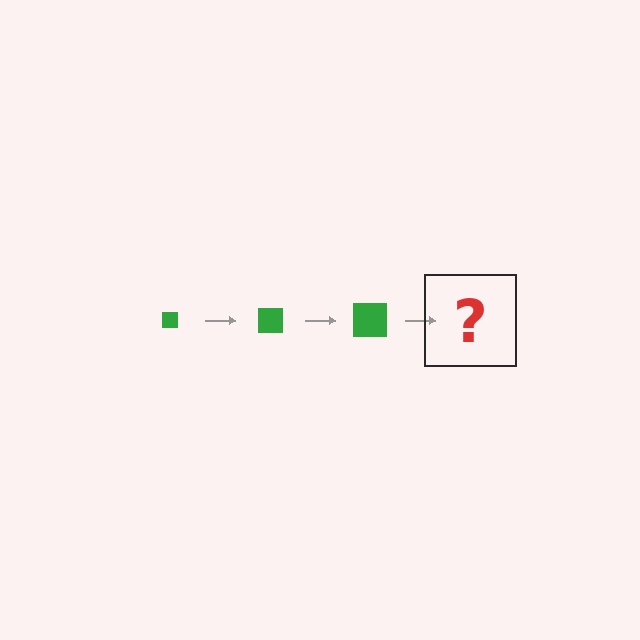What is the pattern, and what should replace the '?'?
The pattern is that the square gets progressively larger each step. The '?' should be a green square, larger than the previous one.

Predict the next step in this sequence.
The next step is a green square, larger than the previous one.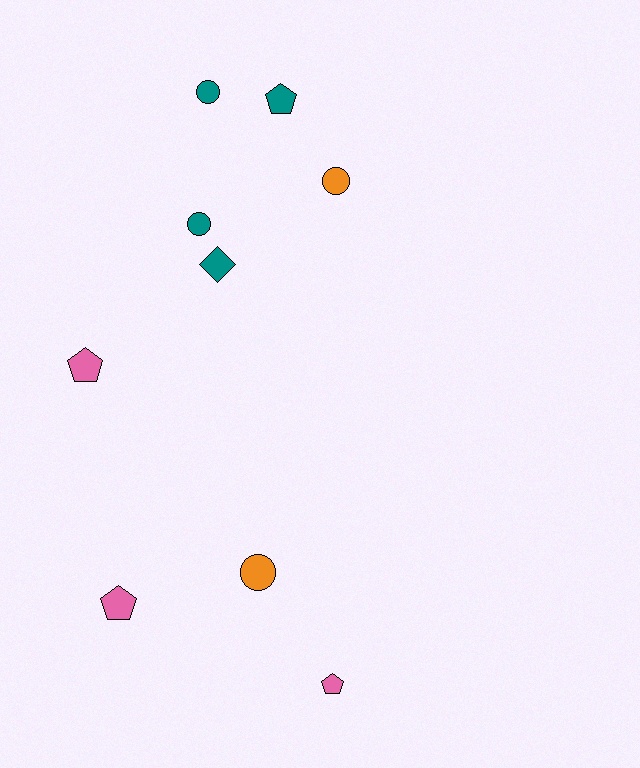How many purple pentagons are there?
There are no purple pentagons.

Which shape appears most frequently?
Pentagon, with 4 objects.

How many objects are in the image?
There are 9 objects.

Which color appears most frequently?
Teal, with 4 objects.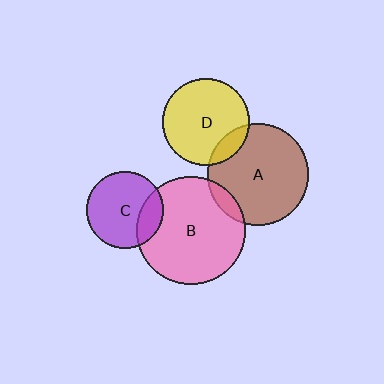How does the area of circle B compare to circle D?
Approximately 1.6 times.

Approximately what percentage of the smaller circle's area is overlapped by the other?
Approximately 15%.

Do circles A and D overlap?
Yes.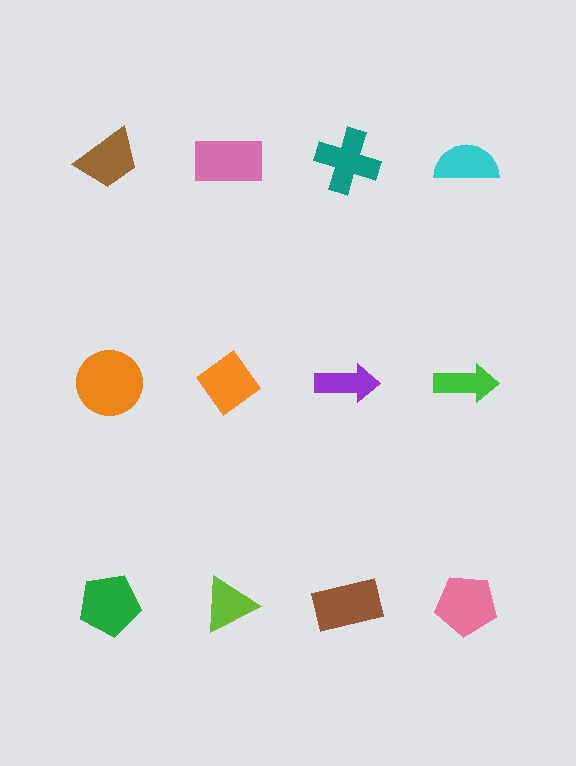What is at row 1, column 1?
A brown trapezoid.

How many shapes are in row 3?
4 shapes.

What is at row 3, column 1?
A green pentagon.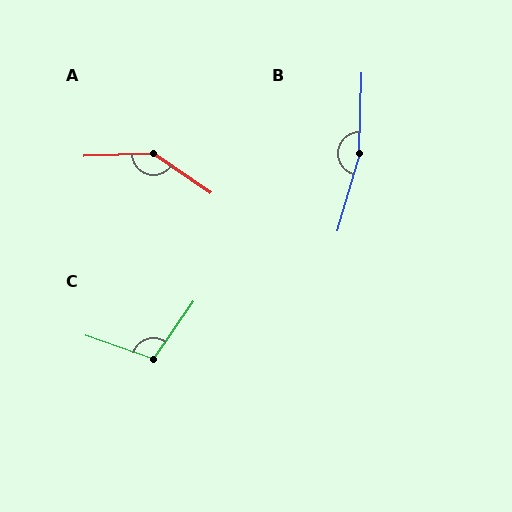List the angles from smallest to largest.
C (106°), A (144°), B (165°).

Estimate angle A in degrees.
Approximately 144 degrees.